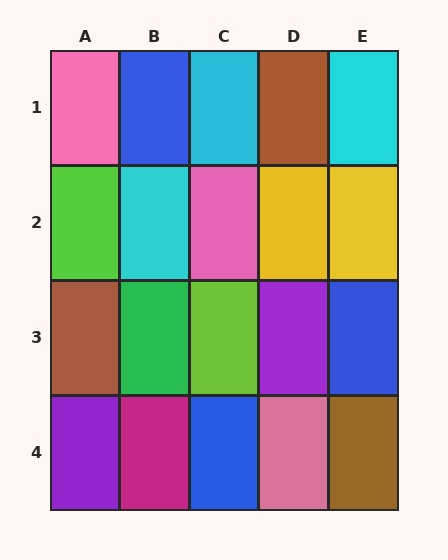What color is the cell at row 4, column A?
Purple.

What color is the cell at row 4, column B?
Magenta.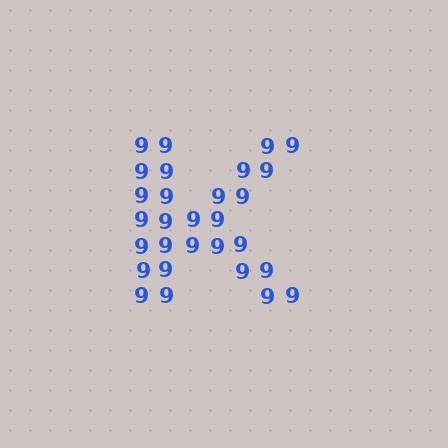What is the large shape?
The large shape is the letter K.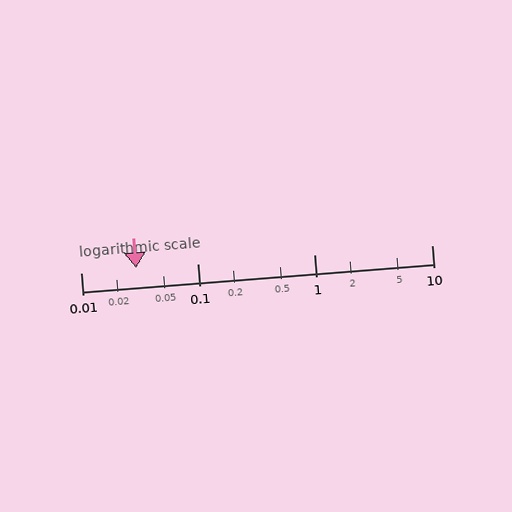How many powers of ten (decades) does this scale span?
The scale spans 3 decades, from 0.01 to 10.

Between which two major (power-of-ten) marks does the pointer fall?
The pointer is between 0.01 and 0.1.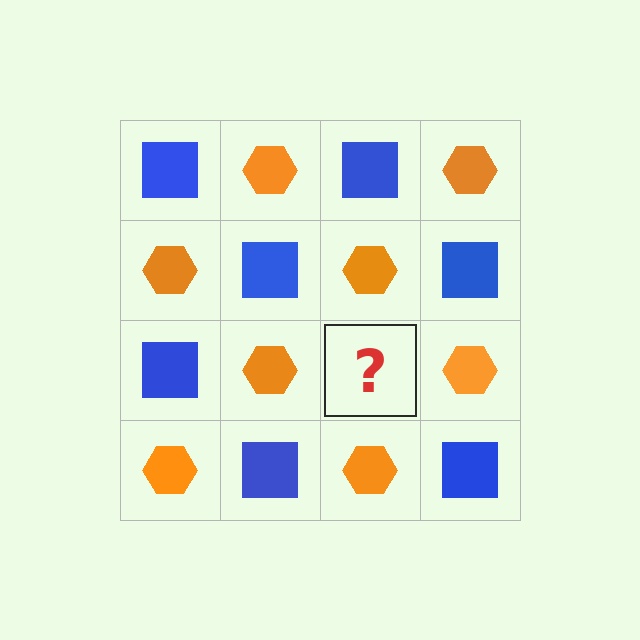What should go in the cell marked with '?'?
The missing cell should contain a blue square.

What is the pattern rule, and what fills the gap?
The rule is that it alternates blue square and orange hexagon in a checkerboard pattern. The gap should be filled with a blue square.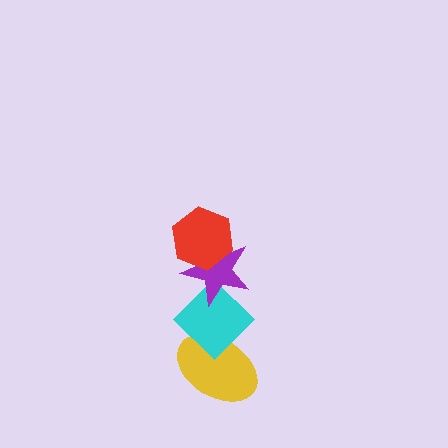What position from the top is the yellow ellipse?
The yellow ellipse is 4th from the top.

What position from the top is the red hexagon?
The red hexagon is 1st from the top.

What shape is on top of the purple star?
The red hexagon is on top of the purple star.